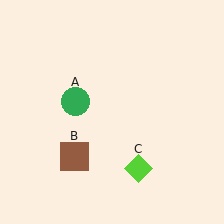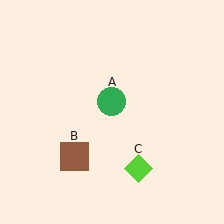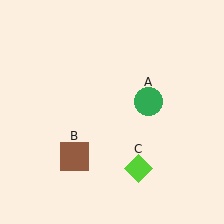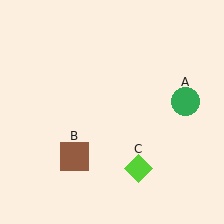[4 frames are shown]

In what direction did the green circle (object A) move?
The green circle (object A) moved right.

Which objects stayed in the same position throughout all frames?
Brown square (object B) and lime diamond (object C) remained stationary.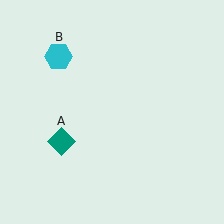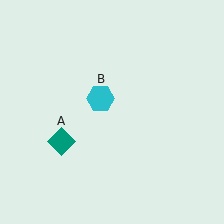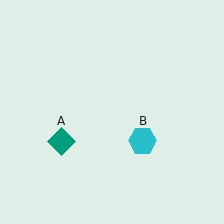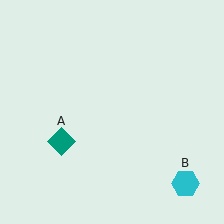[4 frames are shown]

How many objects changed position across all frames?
1 object changed position: cyan hexagon (object B).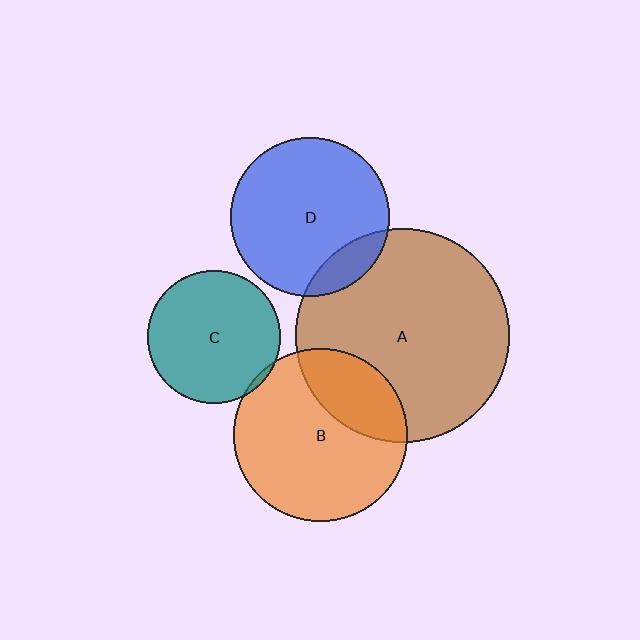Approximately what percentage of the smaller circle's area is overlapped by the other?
Approximately 5%.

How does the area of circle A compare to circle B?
Approximately 1.5 times.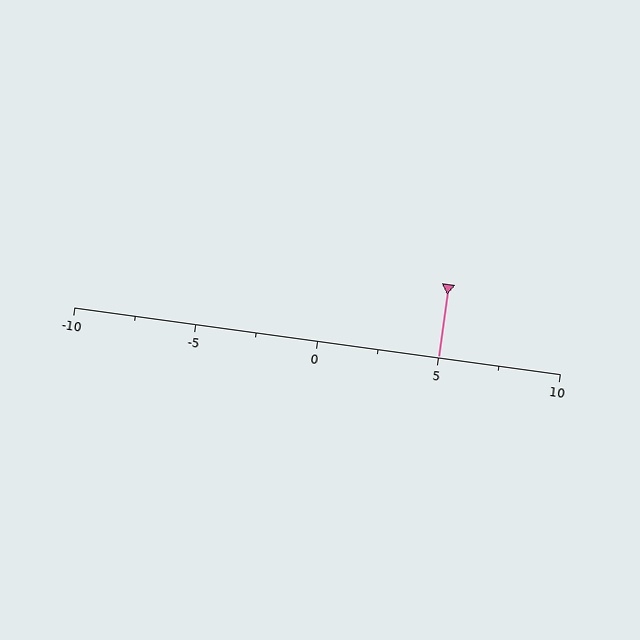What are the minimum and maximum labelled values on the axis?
The axis runs from -10 to 10.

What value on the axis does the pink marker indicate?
The marker indicates approximately 5.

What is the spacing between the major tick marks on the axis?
The major ticks are spaced 5 apart.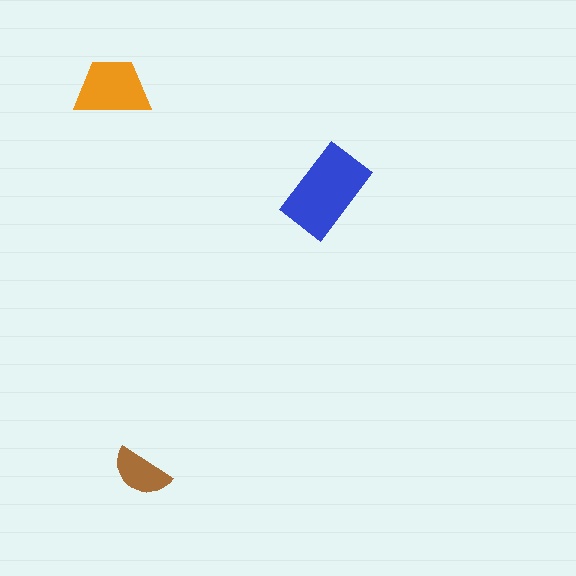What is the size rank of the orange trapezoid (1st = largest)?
2nd.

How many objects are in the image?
There are 3 objects in the image.